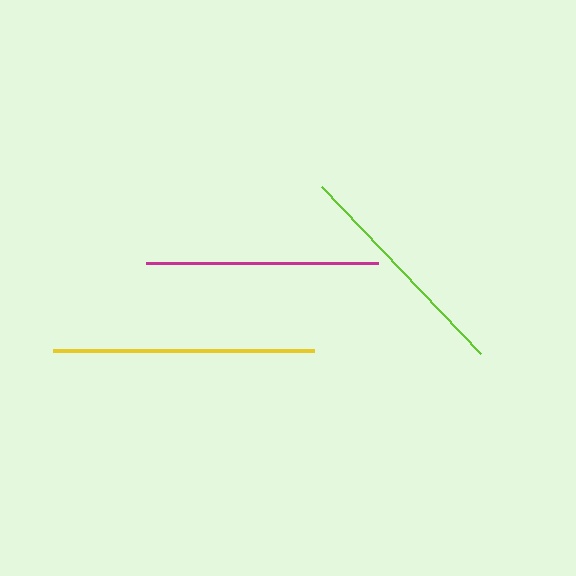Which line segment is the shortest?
The lime line is the shortest at approximately 230 pixels.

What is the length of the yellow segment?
The yellow segment is approximately 261 pixels long.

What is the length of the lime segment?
The lime segment is approximately 230 pixels long.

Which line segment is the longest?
The yellow line is the longest at approximately 261 pixels.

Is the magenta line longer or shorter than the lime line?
The magenta line is longer than the lime line.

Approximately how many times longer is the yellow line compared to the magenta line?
The yellow line is approximately 1.1 times the length of the magenta line.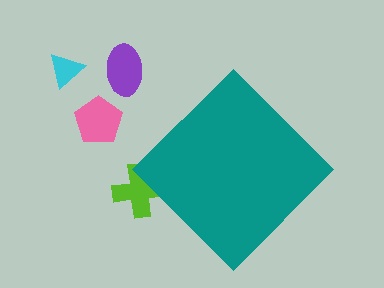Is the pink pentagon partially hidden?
No, the pink pentagon is fully visible.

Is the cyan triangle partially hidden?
No, the cyan triangle is fully visible.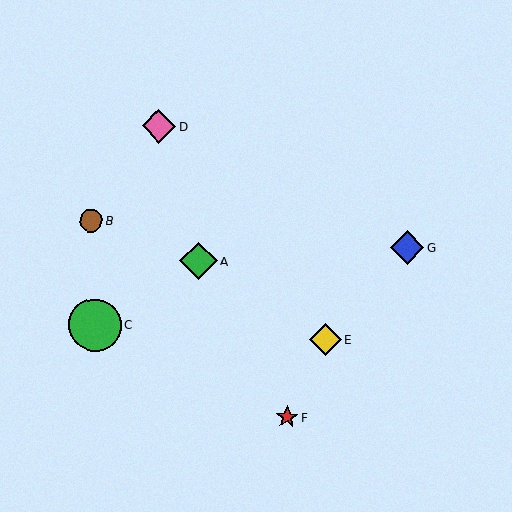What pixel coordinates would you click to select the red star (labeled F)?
Click at (287, 417) to select the red star F.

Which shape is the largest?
The green circle (labeled C) is the largest.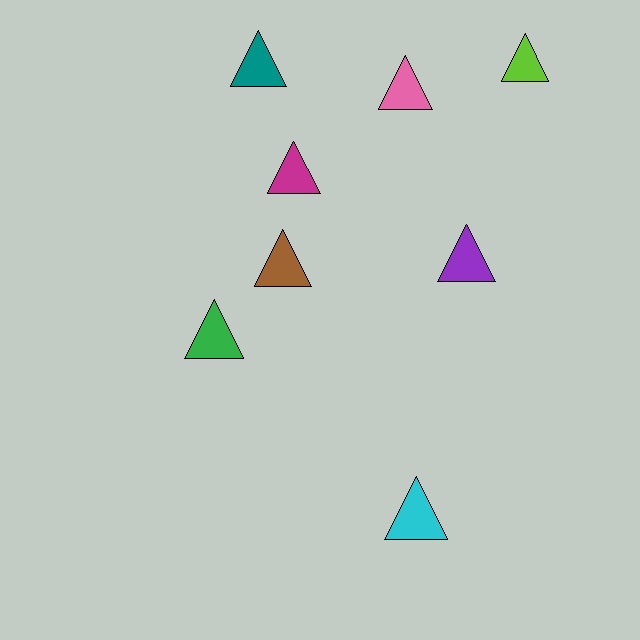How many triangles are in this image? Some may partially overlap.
There are 8 triangles.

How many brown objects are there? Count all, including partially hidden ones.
There is 1 brown object.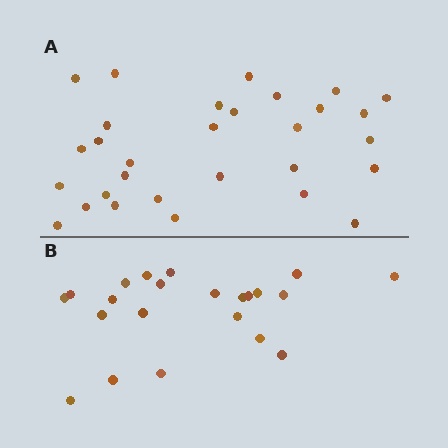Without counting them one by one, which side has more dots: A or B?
Region A (the top region) has more dots.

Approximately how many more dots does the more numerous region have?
Region A has roughly 8 or so more dots than region B.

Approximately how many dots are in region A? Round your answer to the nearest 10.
About 30 dots.